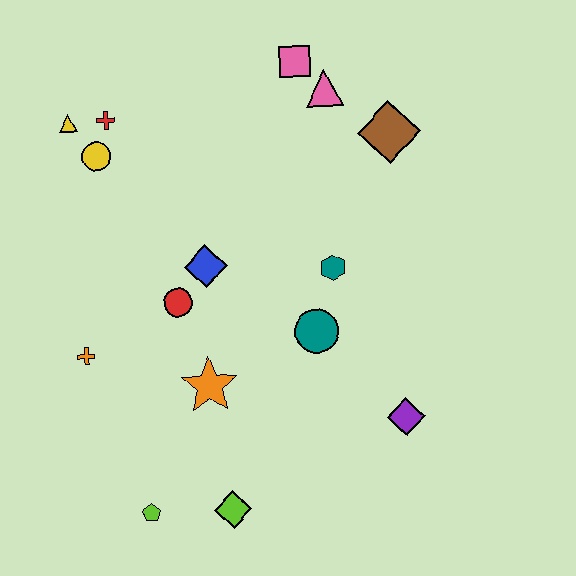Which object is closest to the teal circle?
The teal hexagon is closest to the teal circle.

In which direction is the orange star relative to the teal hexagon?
The orange star is to the left of the teal hexagon.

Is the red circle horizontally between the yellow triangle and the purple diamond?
Yes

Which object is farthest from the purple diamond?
The yellow triangle is farthest from the purple diamond.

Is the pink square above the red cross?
Yes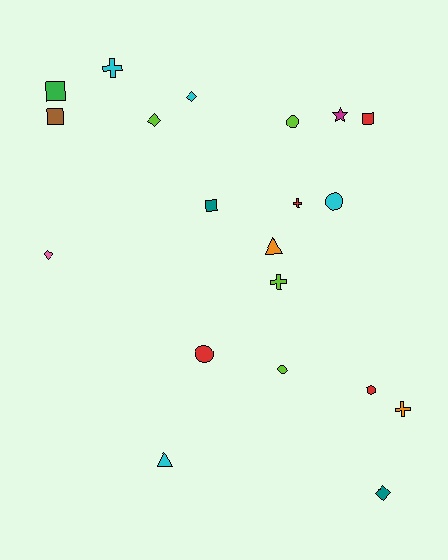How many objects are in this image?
There are 20 objects.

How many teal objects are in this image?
There are 2 teal objects.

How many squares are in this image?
There are 4 squares.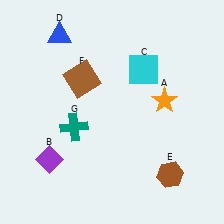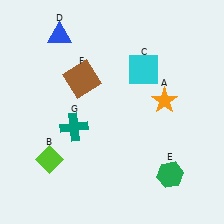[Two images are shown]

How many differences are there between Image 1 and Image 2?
There are 2 differences between the two images.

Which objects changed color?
B changed from purple to lime. E changed from brown to green.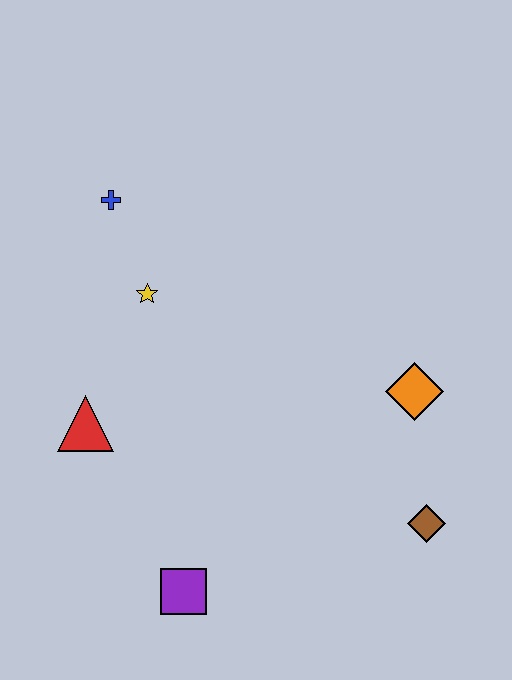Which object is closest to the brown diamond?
The orange diamond is closest to the brown diamond.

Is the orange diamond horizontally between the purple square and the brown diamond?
Yes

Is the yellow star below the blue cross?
Yes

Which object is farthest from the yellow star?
The brown diamond is farthest from the yellow star.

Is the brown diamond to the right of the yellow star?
Yes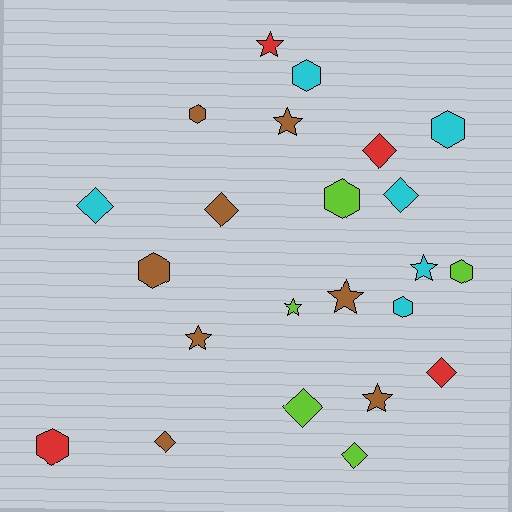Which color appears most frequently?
Brown, with 8 objects.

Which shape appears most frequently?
Hexagon, with 8 objects.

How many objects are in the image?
There are 23 objects.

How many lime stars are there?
There is 1 lime star.